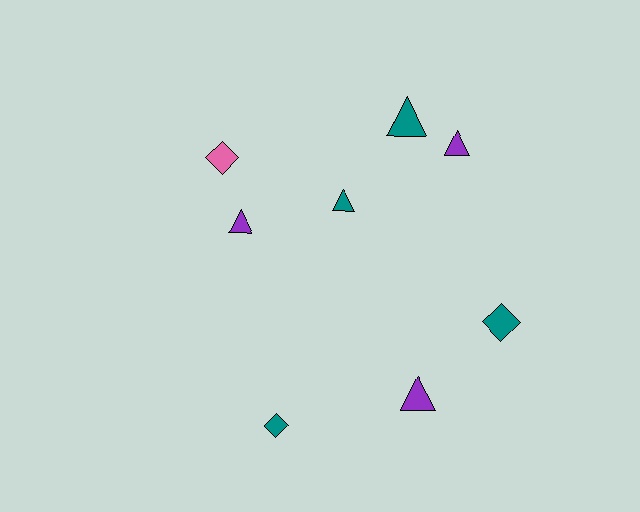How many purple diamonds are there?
There are no purple diamonds.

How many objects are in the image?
There are 8 objects.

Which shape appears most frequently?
Triangle, with 5 objects.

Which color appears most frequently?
Teal, with 4 objects.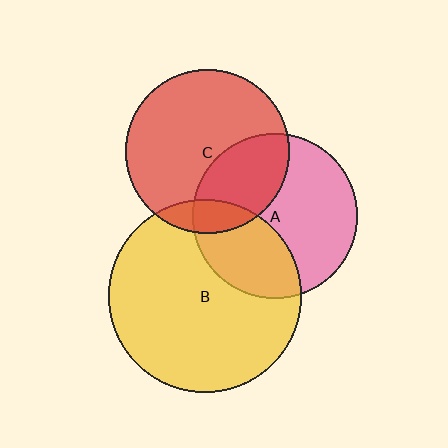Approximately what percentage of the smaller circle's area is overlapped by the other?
Approximately 10%.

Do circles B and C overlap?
Yes.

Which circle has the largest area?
Circle B (yellow).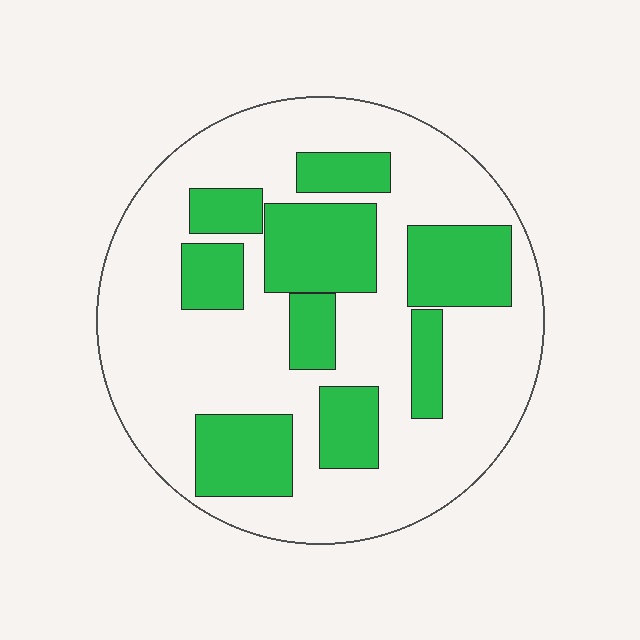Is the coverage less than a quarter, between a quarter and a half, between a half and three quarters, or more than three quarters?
Between a quarter and a half.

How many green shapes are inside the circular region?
9.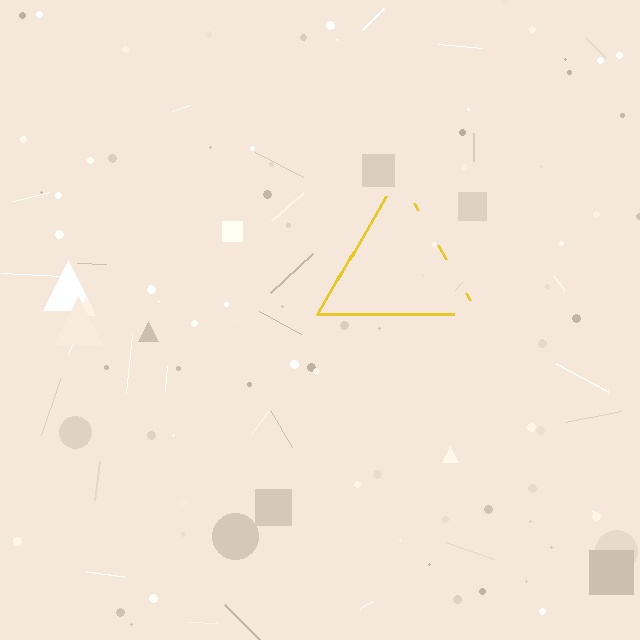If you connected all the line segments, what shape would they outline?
They would outline a triangle.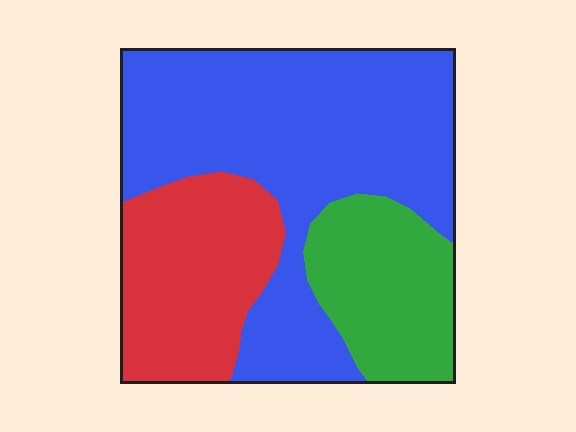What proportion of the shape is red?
Red covers 25% of the shape.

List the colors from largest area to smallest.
From largest to smallest: blue, red, green.